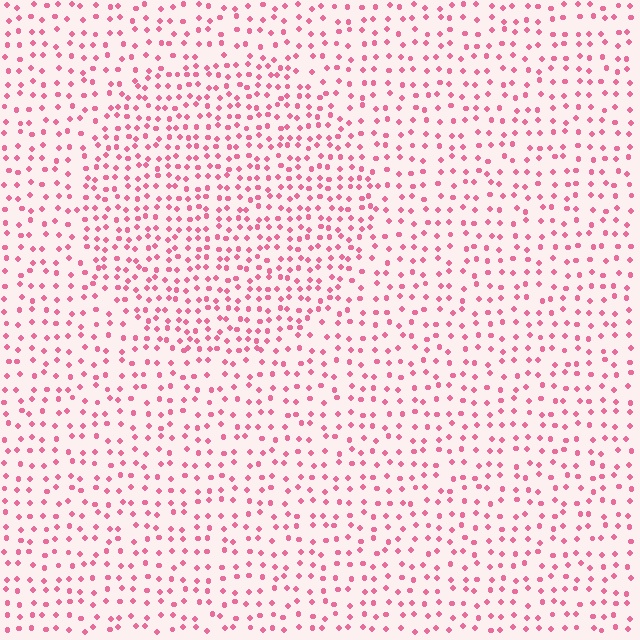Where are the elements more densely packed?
The elements are more densely packed inside the circle boundary.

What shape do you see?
I see a circle.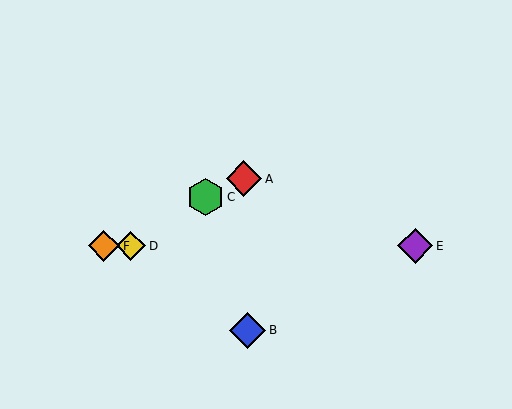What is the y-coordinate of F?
Object F is at y≈246.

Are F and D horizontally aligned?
Yes, both are at y≈246.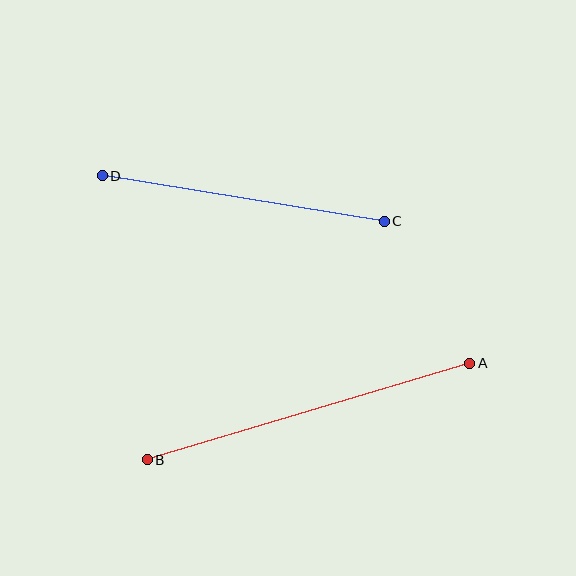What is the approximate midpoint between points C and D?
The midpoint is at approximately (243, 198) pixels.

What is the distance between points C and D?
The distance is approximately 286 pixels.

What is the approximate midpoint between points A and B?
The midpoint is at approximately (309, 411) pixels.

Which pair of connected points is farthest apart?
Points A and B are farthest apart.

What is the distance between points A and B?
The distance is approximately 337 pixels.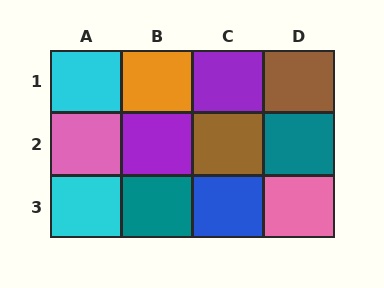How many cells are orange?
1 cell is orange.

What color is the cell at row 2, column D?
Teal.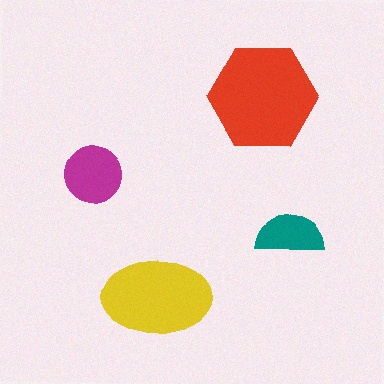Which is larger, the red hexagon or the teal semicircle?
The red hexagon.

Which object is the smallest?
The teal semicircle.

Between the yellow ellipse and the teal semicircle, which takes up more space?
The yellow ellipse.